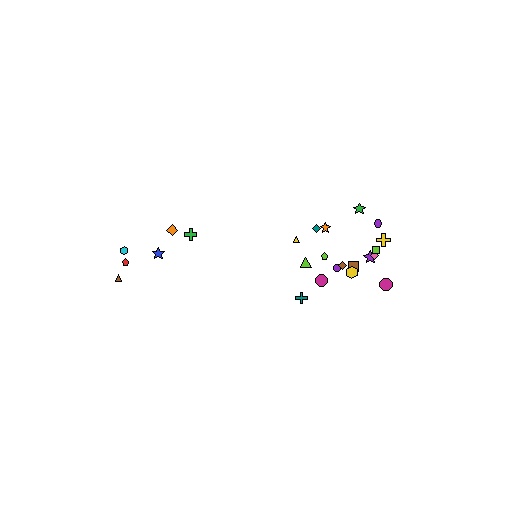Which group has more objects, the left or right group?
The right group.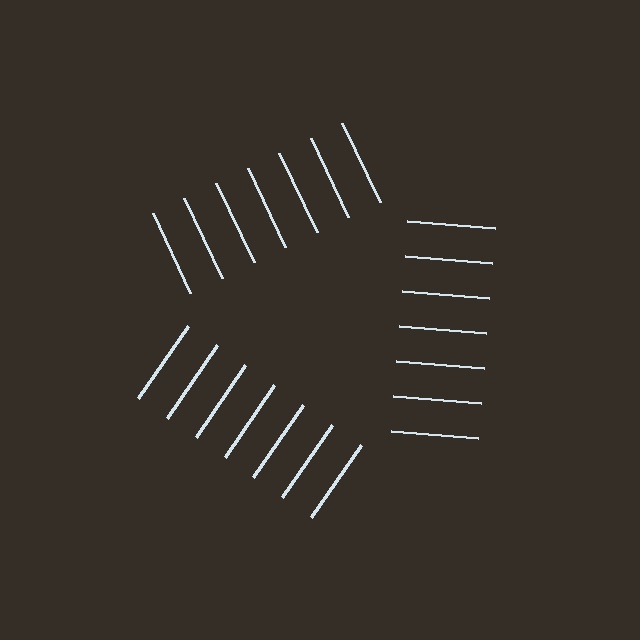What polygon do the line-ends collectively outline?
An illusory triangle — the line segments terminate on its edges but no continuous stroke is drawn.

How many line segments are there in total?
21 — 7 along each of the 3 edges.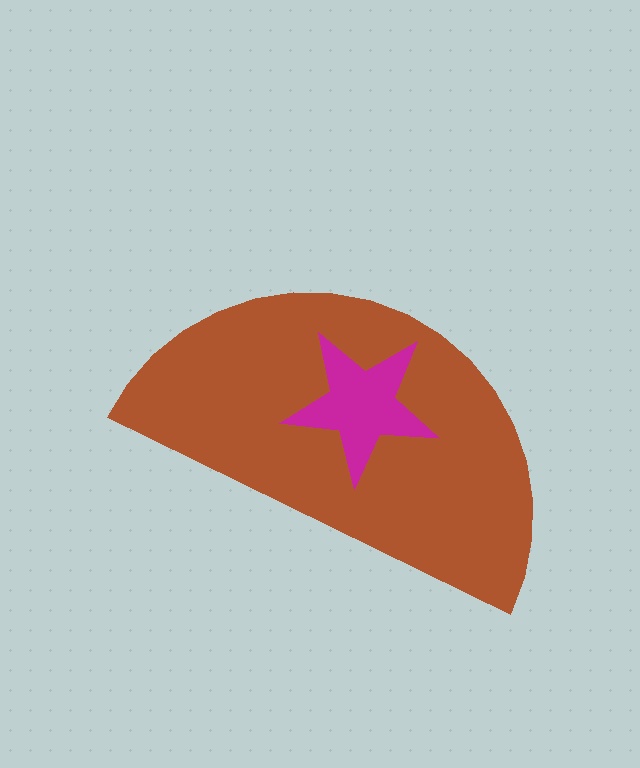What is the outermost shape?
The brown semicircle.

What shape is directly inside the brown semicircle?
The magenta star.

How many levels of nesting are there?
2.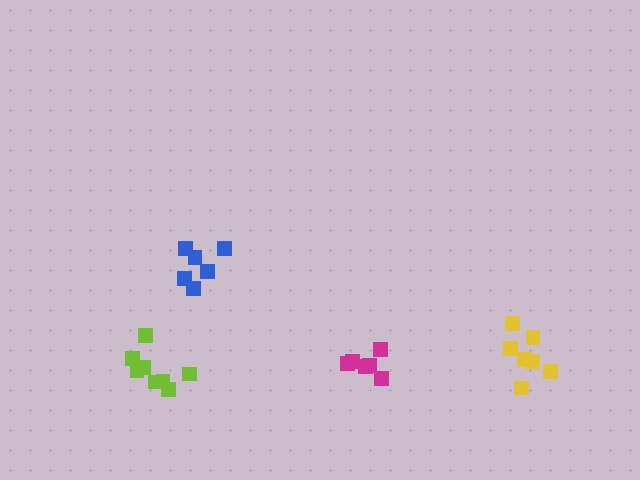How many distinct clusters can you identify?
There are 4 distinct clusters.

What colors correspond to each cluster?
The clusters are colored: yellow, magenta, lime, blue.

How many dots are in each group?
Group 1: 7 dots, Group 2: 6 dots, Group 3: 8 dots, Group 4: 6 dots (27 total).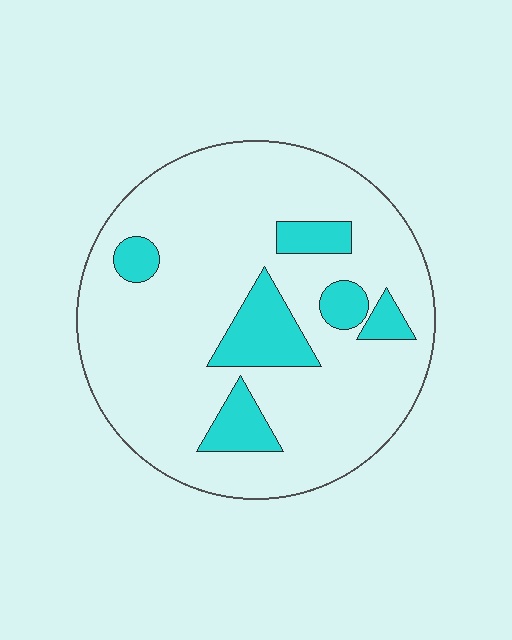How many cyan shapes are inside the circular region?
6.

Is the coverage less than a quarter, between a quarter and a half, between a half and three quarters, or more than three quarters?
Less than a quarter.